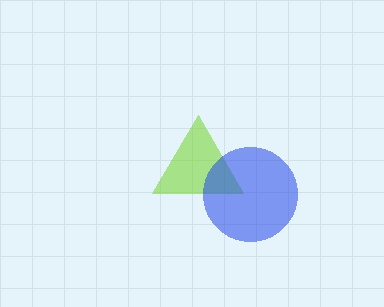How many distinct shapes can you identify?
There are 2 distinct shapes: a lime triangle, a blue circle.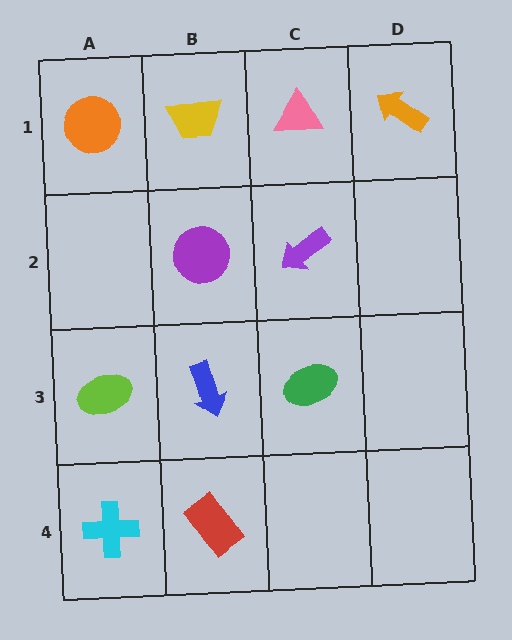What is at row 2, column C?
A purple arrow.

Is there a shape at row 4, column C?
No, that cell is empty.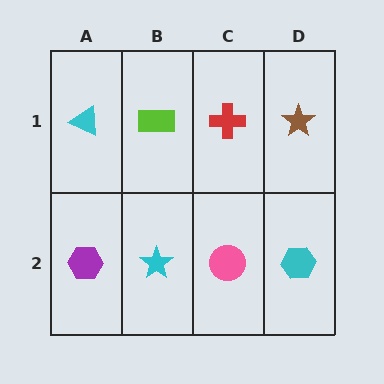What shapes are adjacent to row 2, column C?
A red cross (row 1, column C), a cyan star (row 2, column B), a cyan hexagon (row 2, column D).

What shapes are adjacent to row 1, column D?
A cyan hexagon (row 2, column D), a red cross (row 1, column C).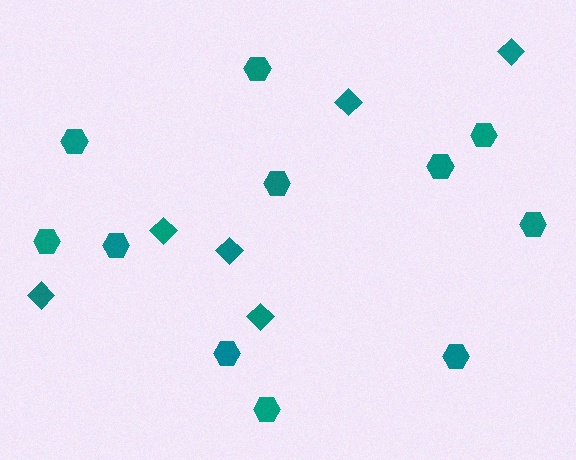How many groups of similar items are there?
There are 2 groups: one group of diamonds (6) and one group of hexagons (11).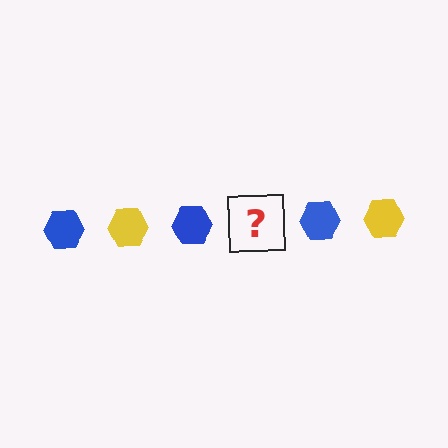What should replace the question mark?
The question mark should be replaced with a yellow hexagon.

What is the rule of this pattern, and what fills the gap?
The rule is that the pattern cycles through blue, yellow hexagons. The gap should be filled with a yellow hexagon.